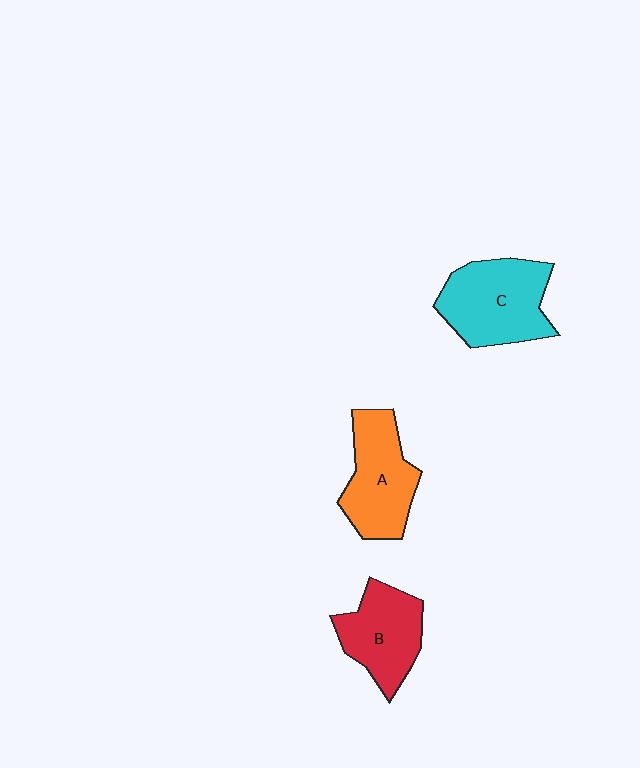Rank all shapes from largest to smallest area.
From largest to smallest: C (cyan), A (orange), B (red).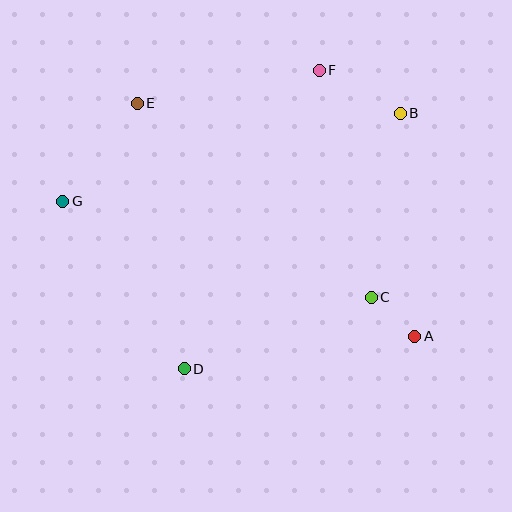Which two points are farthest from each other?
Points A and G are farthest from each other.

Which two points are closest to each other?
Points A and C are closest to each other.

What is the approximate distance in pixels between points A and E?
The distance between A and E is approximately 362 pixels.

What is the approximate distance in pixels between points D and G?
The distance between D and G is approximately 207 pixels.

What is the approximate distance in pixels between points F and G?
The distance between F and G is approximately 288 pixels.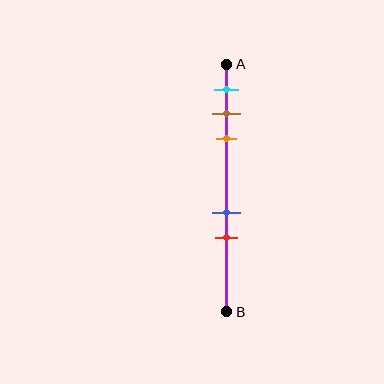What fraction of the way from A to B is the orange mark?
The orange mark is approximately 30% (0.3) of the way from A to B.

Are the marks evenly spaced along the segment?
No, the marks are not evenly spaced.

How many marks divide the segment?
There are 5 marks dividing the segment.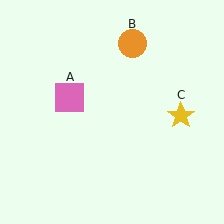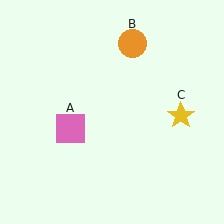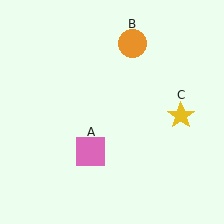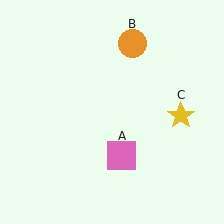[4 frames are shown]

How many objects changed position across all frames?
1 object changed position: pink square (object A).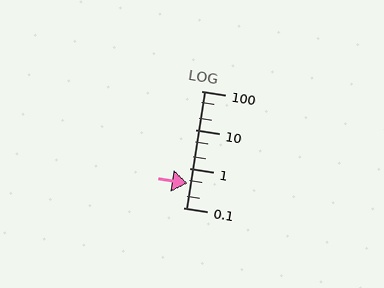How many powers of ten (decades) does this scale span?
The scale spans 3 decades, from 0.1 to 100.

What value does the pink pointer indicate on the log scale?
The pointer indicates approximately 0.43.